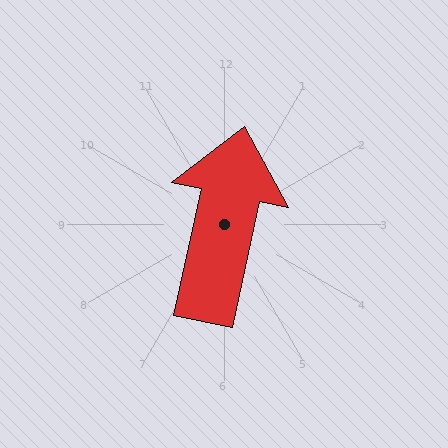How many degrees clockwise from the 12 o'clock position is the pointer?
Approximately 12 degrees.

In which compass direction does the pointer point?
North.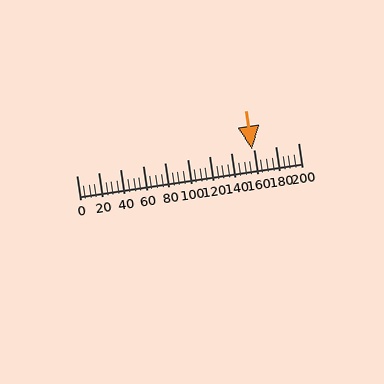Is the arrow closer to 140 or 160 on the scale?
The arrow is closer to 160.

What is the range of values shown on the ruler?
The ruler shows values from 0 to 200.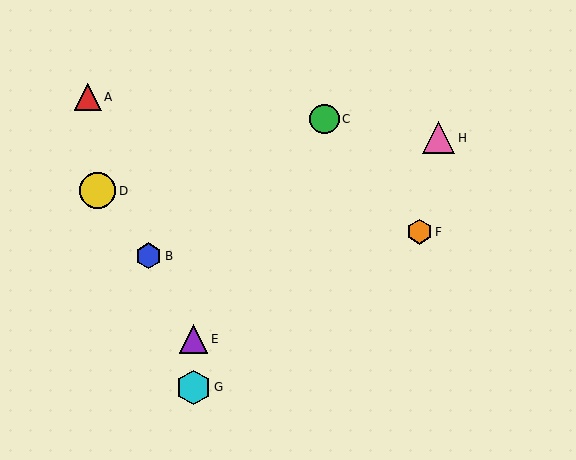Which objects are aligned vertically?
Objects E, G are aligned vertically.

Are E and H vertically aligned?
No, E is at x≈193 and H is at x≈439.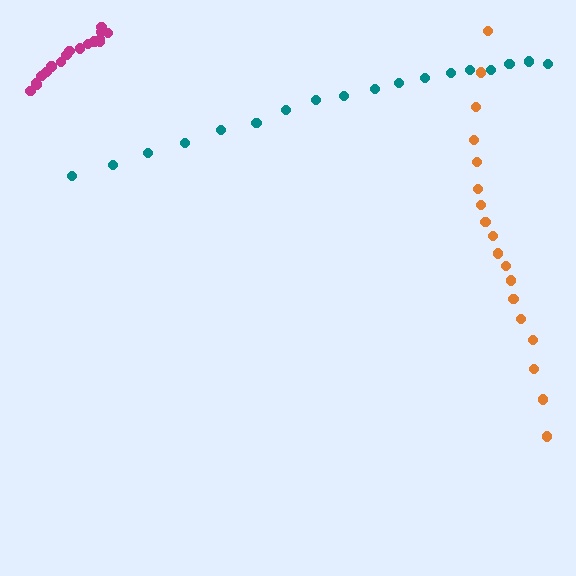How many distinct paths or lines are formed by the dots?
There are 3 distinct paths.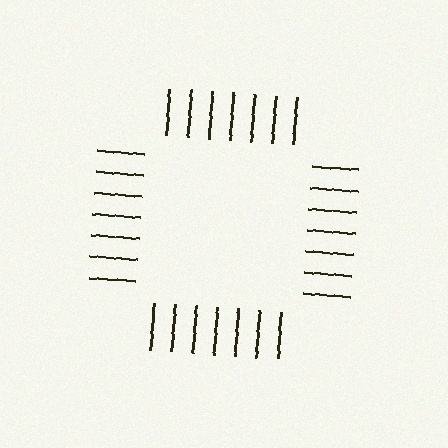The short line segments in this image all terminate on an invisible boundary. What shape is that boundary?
An illusory square — the line segments terminate on its edges but no continuous stroke is drawn.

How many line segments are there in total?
28 — 7 along each of the 4 edges.